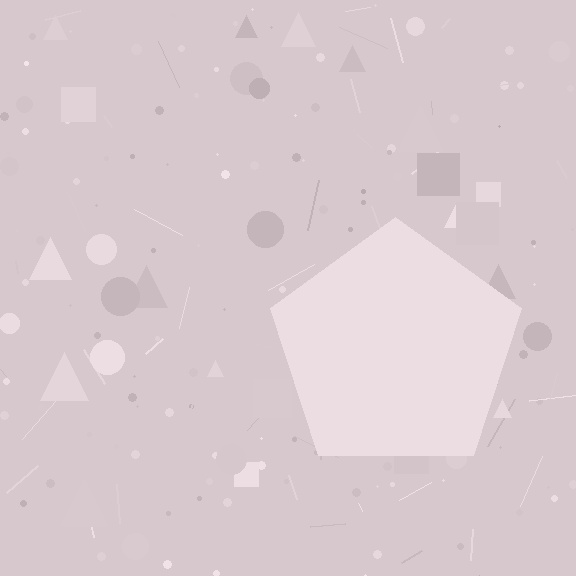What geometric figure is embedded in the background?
A pentagon is embedded in the background.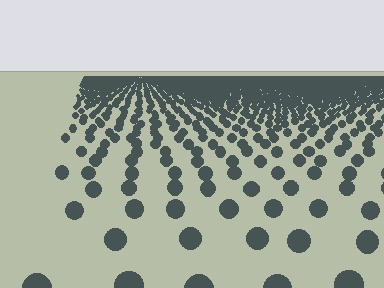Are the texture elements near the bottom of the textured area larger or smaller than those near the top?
Larger. Near the bottom, elements are closer to the viewer and appear at a bigger on-screen size.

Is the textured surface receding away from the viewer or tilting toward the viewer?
The surface is receding away from the viewer. Texture elements get smaller and denser toward the top.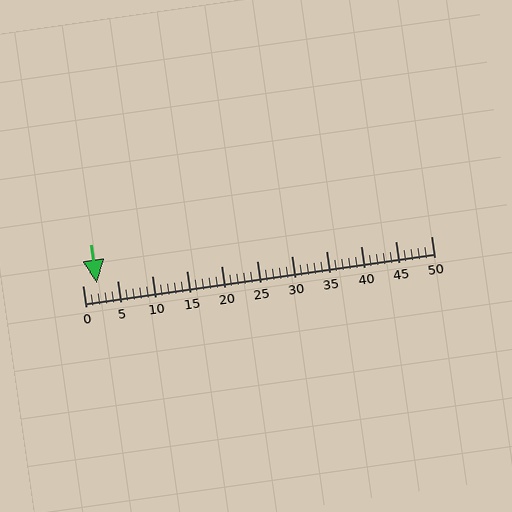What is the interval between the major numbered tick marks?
The major tick marks are spaced 5 units apart.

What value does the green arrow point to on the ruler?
The green arrow points to approximately 2.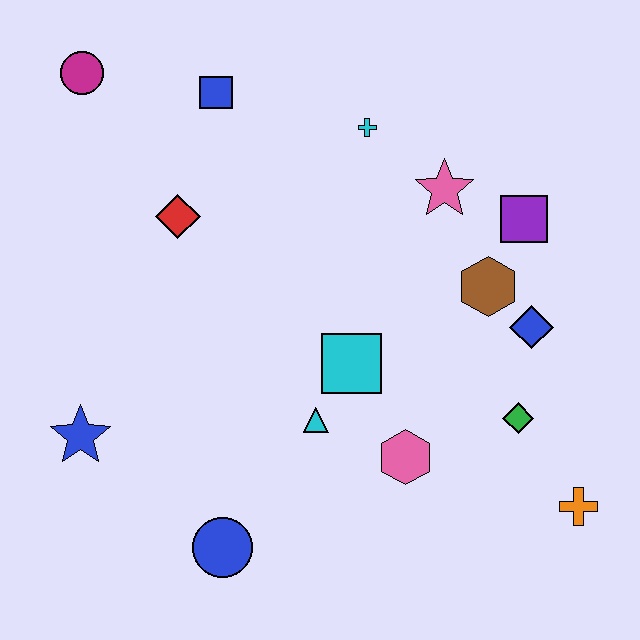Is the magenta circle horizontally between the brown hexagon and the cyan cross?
No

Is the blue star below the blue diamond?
Yes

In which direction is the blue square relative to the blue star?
The blue square is above the blue star.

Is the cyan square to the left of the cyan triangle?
No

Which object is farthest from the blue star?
The orange cross is farthest from the blue star.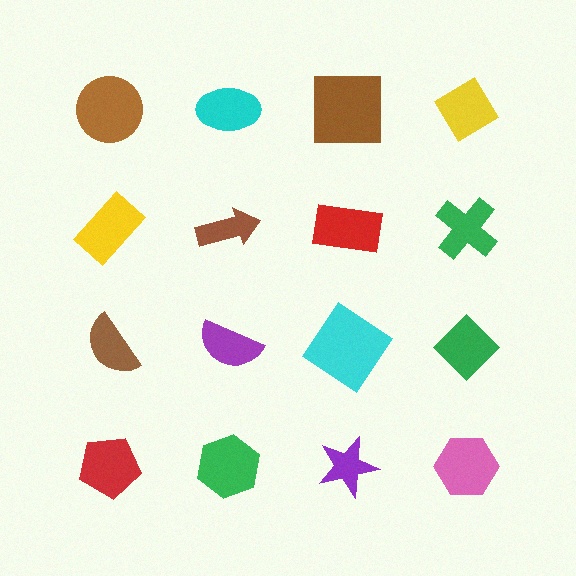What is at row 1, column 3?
A brown square.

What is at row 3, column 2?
A purple semicircle.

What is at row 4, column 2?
A green hexagon.